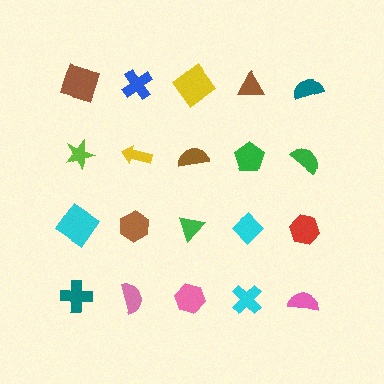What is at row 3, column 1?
A cyan diamond.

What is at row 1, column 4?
A brown triangle.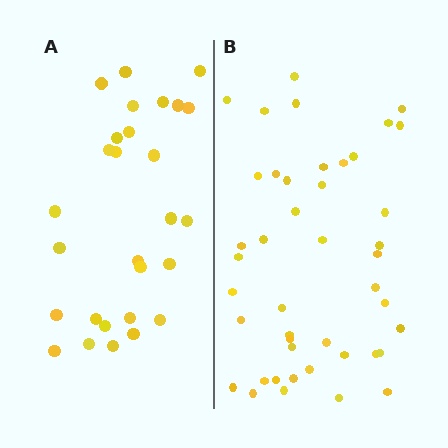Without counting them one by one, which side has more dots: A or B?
Region B (the right region) has more dots.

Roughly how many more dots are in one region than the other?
Region B has approximately 15 more dots than region A.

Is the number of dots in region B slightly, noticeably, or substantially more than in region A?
Region B has substantially more. The ratio is roughly 1.6 to 1.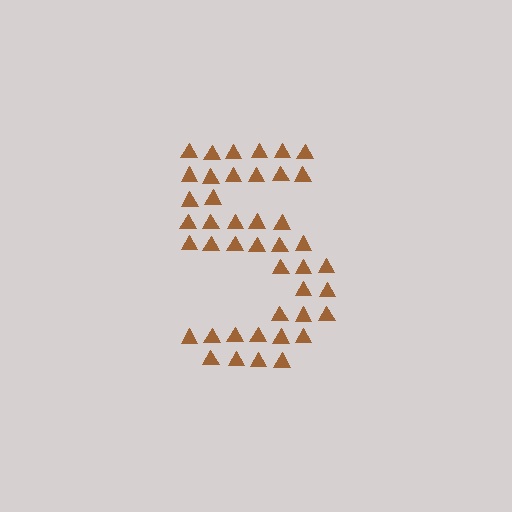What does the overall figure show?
The overall figure shows the digit 5.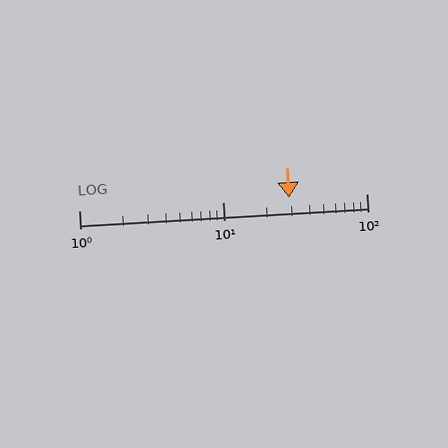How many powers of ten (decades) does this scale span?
The scale spans 2 decades, from 1 to 100.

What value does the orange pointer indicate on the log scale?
The pointer indicates approximately 29.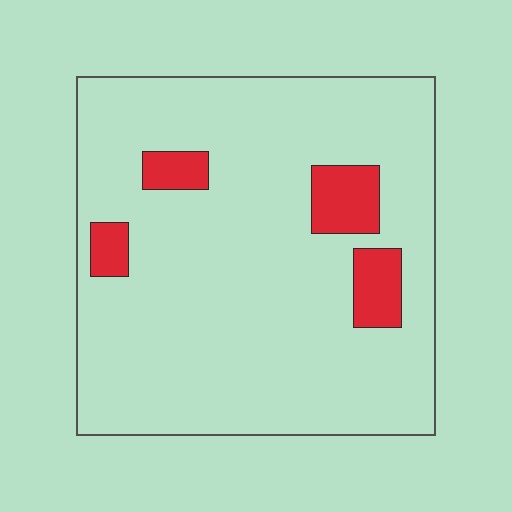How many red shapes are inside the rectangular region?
4.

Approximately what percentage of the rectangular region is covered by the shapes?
Approximately 10%.